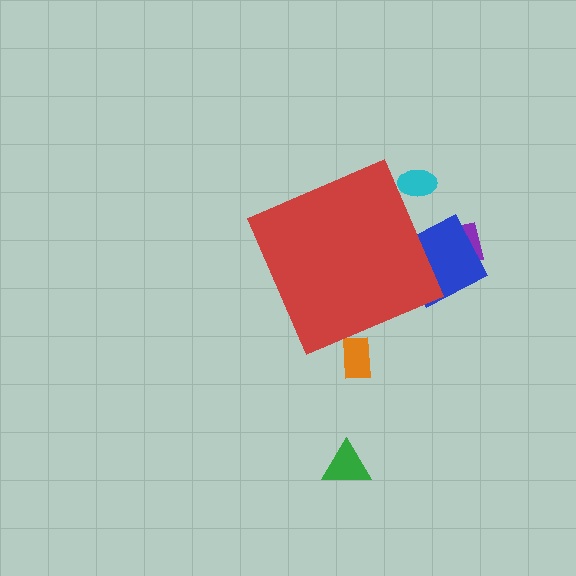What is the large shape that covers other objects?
A red diamond.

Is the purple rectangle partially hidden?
Yes, the purple rectangle is partially hidden behind the red diamond.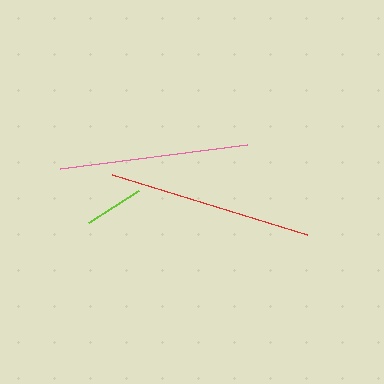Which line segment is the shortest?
The lime line is the shortest at approximately 60 pixels.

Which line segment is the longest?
The red line is the longest at approximately 205 pixels.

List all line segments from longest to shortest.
From longest to shortest: red, pink, lime.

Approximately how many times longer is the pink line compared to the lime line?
The pink line is approximately 3.1 times the length of the lime line.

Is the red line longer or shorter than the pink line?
The red line is longer than the pink line.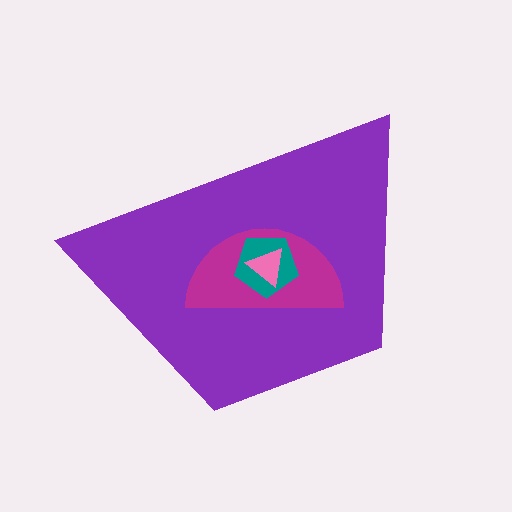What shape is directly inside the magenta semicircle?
The teal pentagon.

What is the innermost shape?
The pink triangle.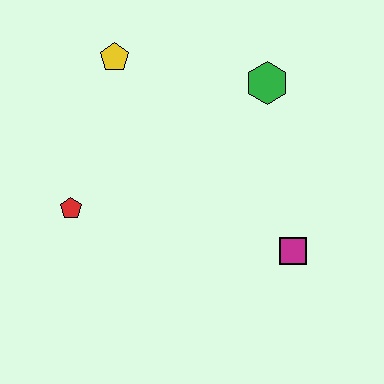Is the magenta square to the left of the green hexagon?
No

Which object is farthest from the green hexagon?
The red pentagon is farthest from the green hexagon.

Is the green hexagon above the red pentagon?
Yes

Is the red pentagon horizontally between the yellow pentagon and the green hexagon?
No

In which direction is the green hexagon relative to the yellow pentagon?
The green hexagon is to the right of the yellow pentagon.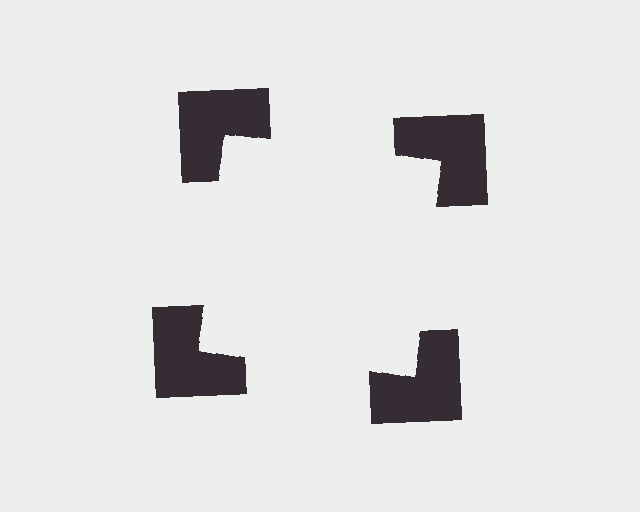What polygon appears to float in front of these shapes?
An illusory square — its edges are inferred from the aligned wedge cuts in the notched squares, not physically drawn.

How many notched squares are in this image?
There are 4 — one at each vertex of the illusory square.